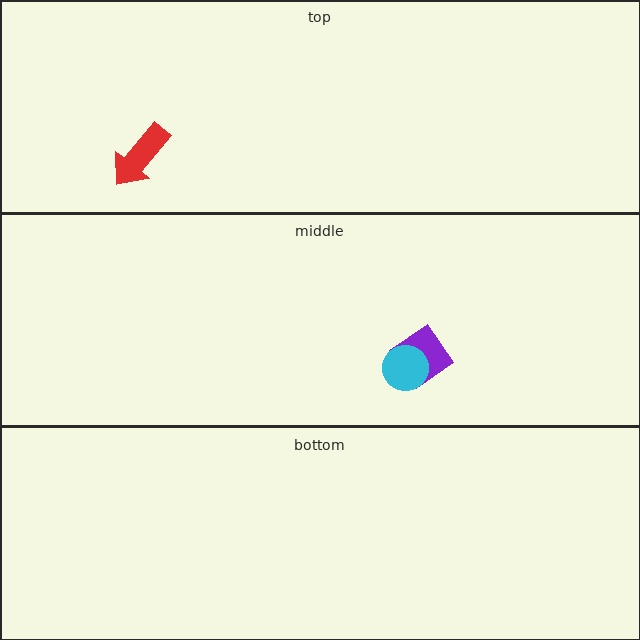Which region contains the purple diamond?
The middle region.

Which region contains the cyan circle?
The middle region.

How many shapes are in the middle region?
2.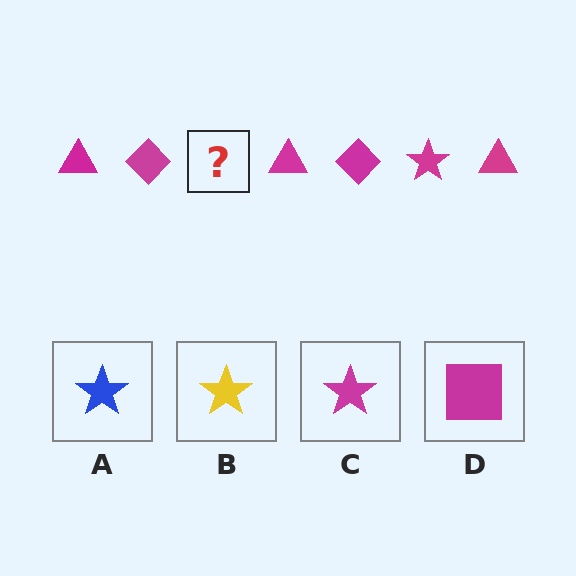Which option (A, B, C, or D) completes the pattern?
C.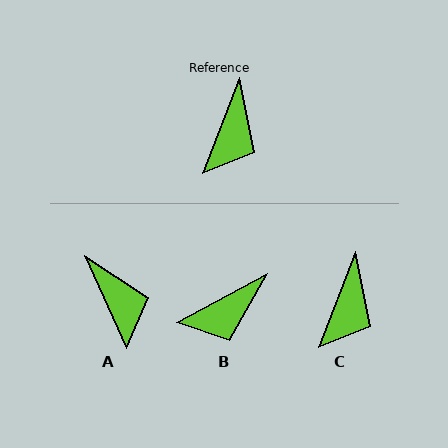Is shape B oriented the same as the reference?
No, it is off by about 41 degrees.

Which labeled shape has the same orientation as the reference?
C.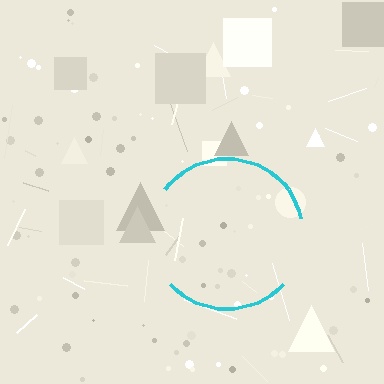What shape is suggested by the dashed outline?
The dashed outline suggests a circle.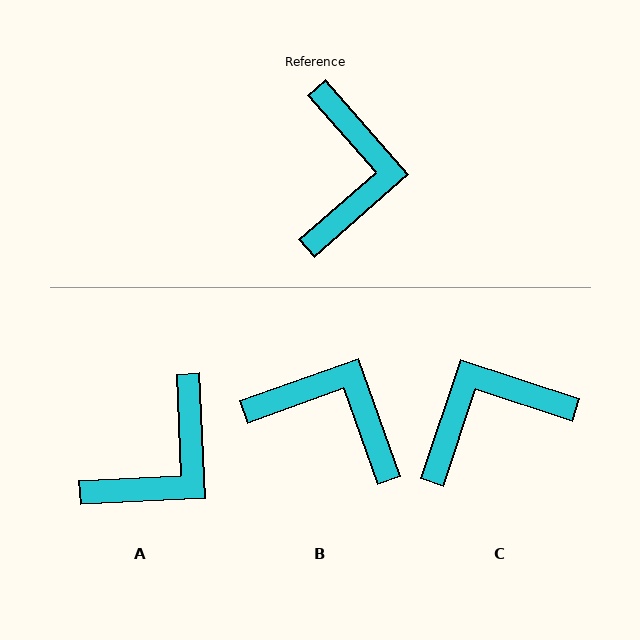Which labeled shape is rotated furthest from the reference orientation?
C, about 120 degrees away.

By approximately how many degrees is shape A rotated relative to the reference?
Approximately 39 degrees clockwise.